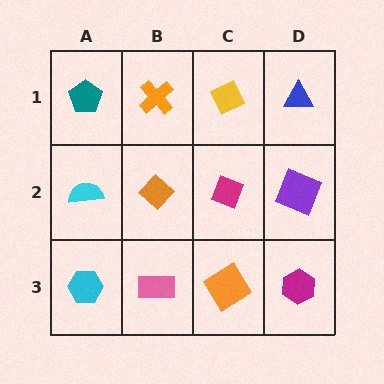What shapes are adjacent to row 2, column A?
A teal pentagon (row 1, column A), a cyan hexagon (row 3, column A), an orange diamond (row 2, column B).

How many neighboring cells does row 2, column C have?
4.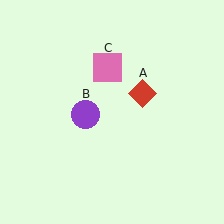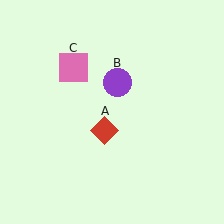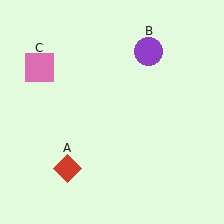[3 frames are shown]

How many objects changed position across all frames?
3 objects changed position: red diamond (object A), purple circle (object B), pink square (object C).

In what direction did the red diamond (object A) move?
The red diamond (object A) moved down and to the left.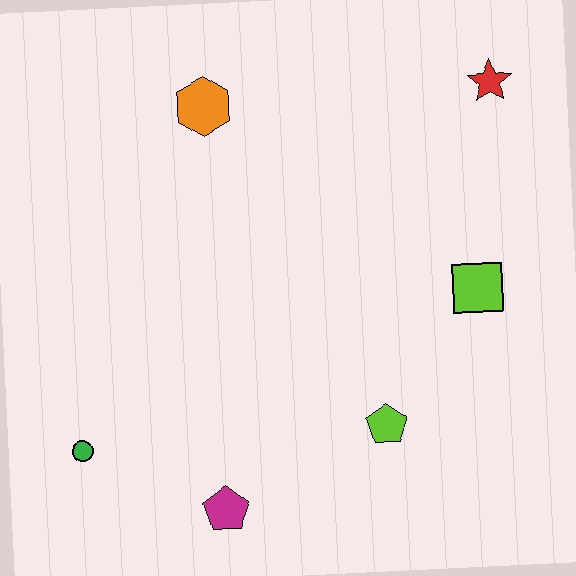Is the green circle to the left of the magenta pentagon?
Yes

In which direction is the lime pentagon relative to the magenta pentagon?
The lime pentagon is to the right of the magenta pentagon.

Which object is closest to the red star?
The lime square is closest to the red star.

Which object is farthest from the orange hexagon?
The magenta pentagon is farthest from the orange hexagon.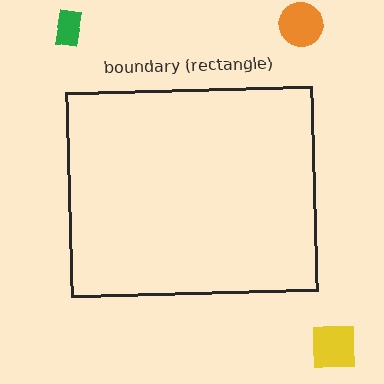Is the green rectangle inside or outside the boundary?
Outside.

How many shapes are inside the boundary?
0 inside, 3 outside.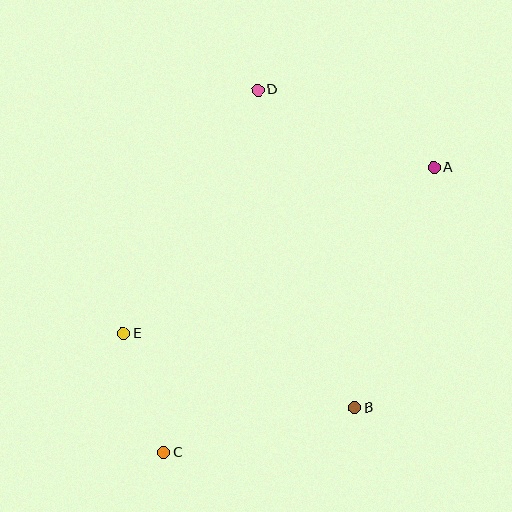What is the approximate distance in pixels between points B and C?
The distance between B and C is approximately 196 pixels.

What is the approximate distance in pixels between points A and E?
The distance between A and E is approximately 352 pixels.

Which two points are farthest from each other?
Points A and C are farthest from each other.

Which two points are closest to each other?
Points C and E are closest to each other.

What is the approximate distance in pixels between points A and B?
The distance between A and B is approximately 253 pixels.